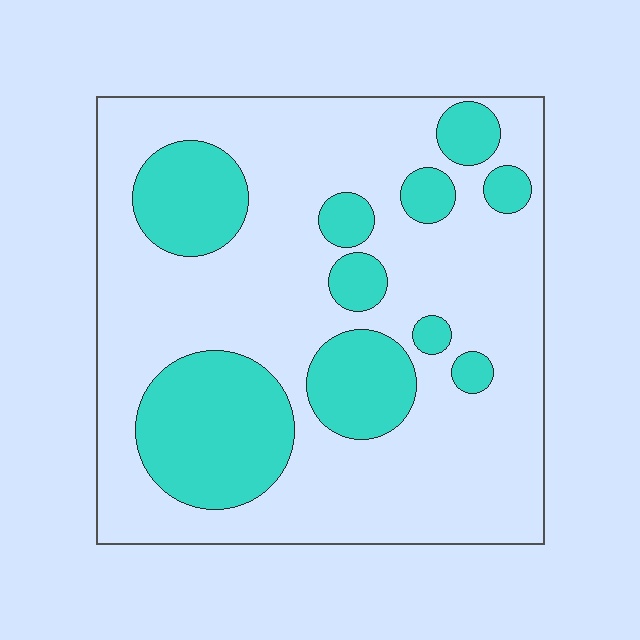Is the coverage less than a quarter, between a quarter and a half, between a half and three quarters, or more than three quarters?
Between a quarter and a half.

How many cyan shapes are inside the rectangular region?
10.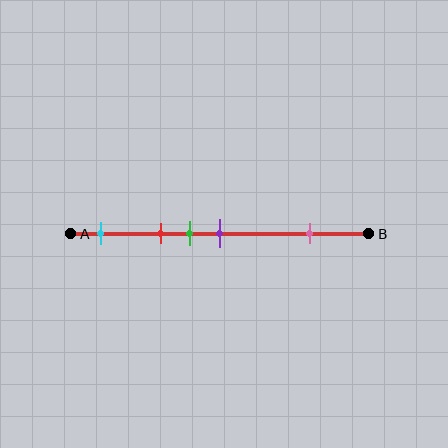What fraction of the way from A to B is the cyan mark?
The cyan mark is approximately 10% (0.1) of the way from A to B.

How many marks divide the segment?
There are 5 marks dividing the segment.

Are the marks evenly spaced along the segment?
No, the marks are not evenly spaced.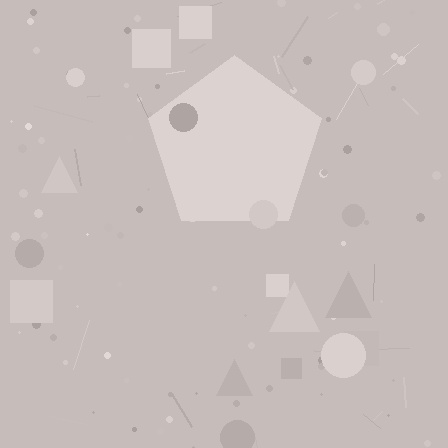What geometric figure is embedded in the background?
A pentagon is embedded in the background.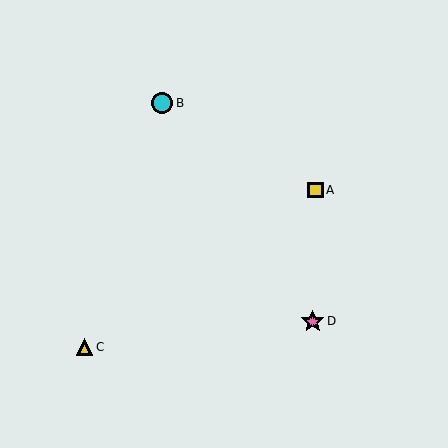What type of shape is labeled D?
Shape D is a pink star.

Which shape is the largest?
The pink star (labeled D) is the largest.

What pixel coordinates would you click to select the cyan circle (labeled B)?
Click at (162, 103) to select the cyan circle B.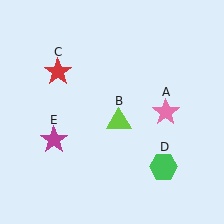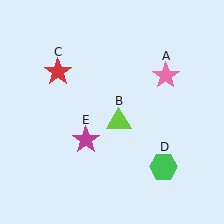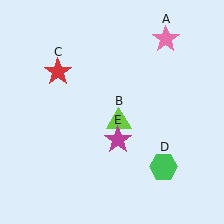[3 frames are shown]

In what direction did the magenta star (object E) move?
The magenta star (object E) moved right.